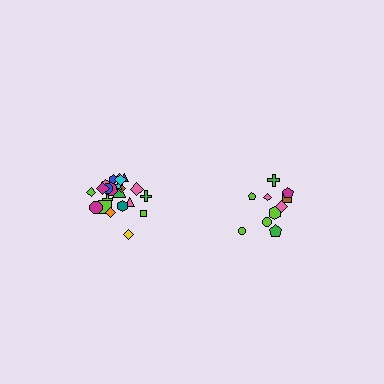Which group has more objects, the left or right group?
The left group.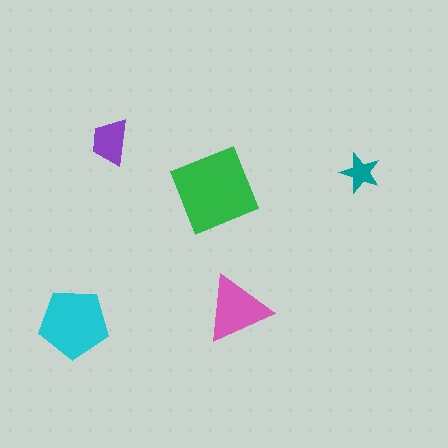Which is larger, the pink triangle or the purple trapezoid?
The pink triangle.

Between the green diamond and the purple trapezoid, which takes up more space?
The green diamond.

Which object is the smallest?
The teal star.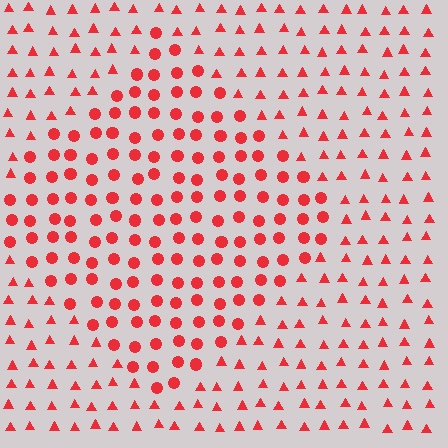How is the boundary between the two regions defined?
The boundary is defined by a change in element shape: circles inside vs. triangles outside. All elements share the same color and spacing.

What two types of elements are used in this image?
The image uses circles inside the diamond region and triangles outside it.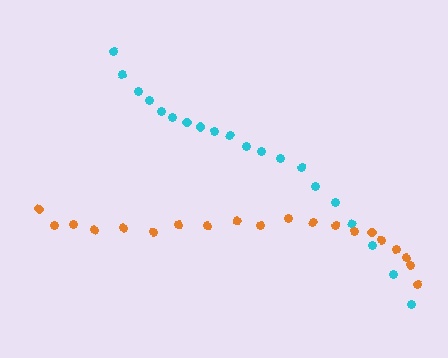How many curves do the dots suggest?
There are 2 distinct paths.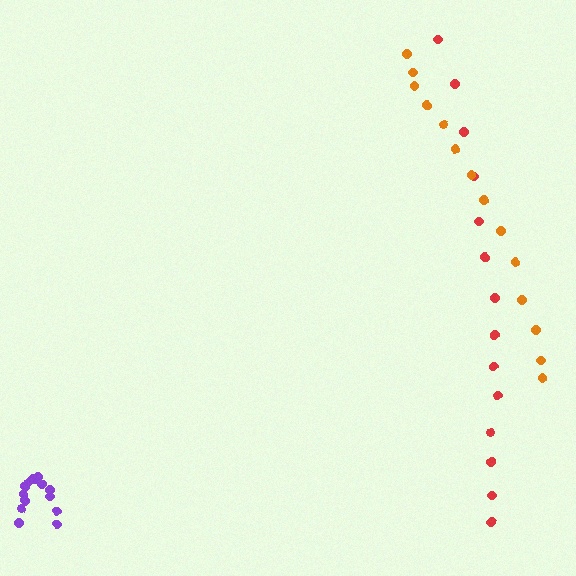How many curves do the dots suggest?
There are 3 distinct paths.